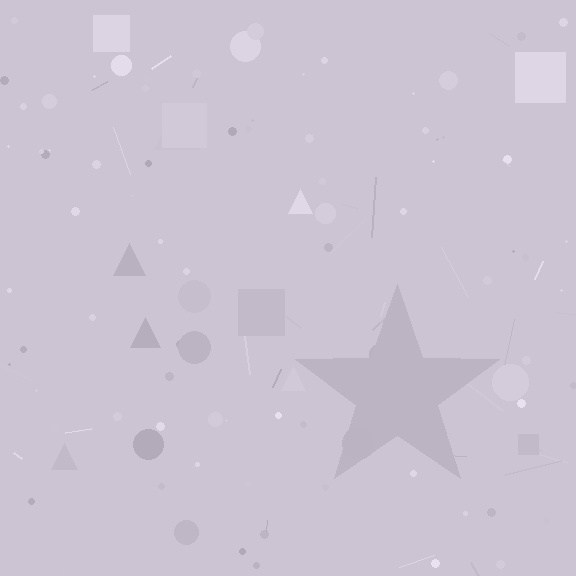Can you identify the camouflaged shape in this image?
The camouflaged shape is a star.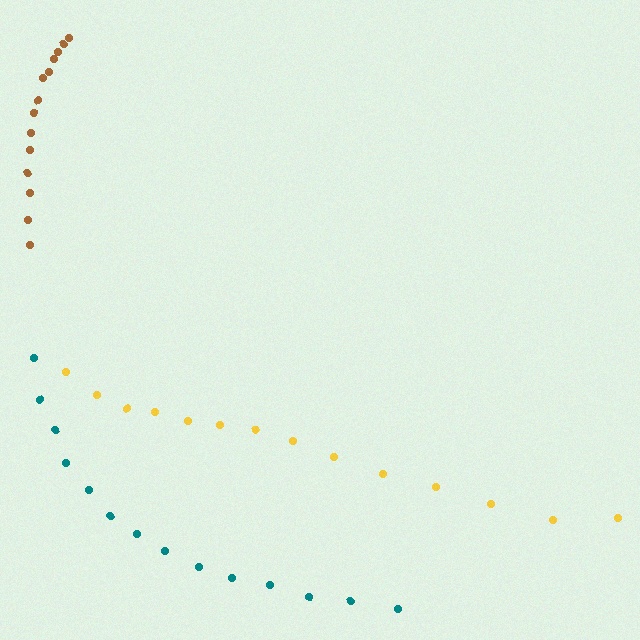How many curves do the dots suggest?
There are 3 distinct paths.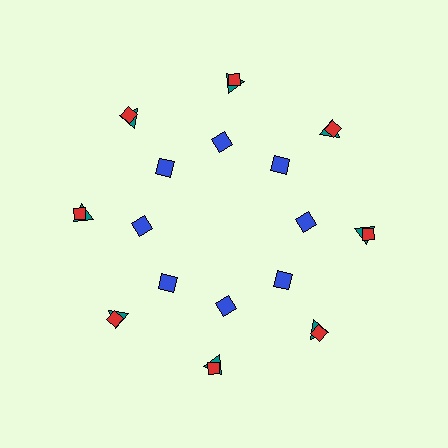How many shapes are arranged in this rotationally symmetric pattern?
There are 24 shapes, arranged in 8 groups of 3.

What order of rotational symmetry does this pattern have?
This pattern has 8-fold rotational symmetry.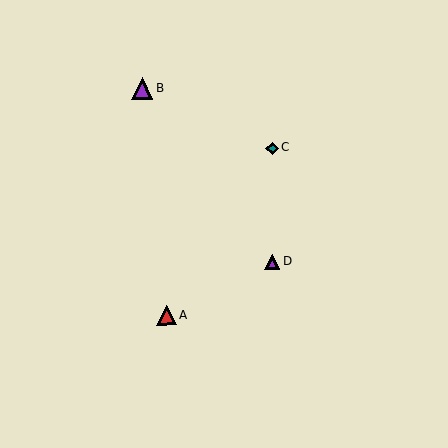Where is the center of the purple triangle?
The center of the purple triangle is at (142, 88).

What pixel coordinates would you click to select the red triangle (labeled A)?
Click at (166, 315) to select the red triangle A.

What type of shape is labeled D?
Shape D is a purple triangle.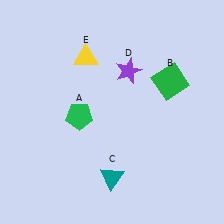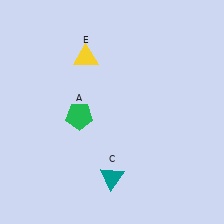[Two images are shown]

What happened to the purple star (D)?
The purple star (D) was removed in Image 2. It was in the top-right area of Image 1.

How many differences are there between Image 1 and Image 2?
There are 2 differences between the two images.